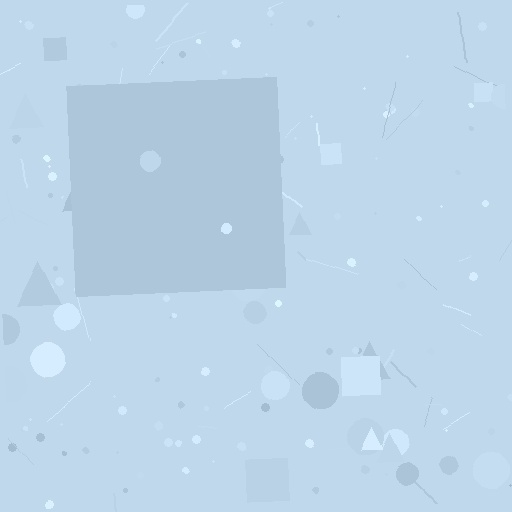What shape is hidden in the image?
A square is hidden in the image.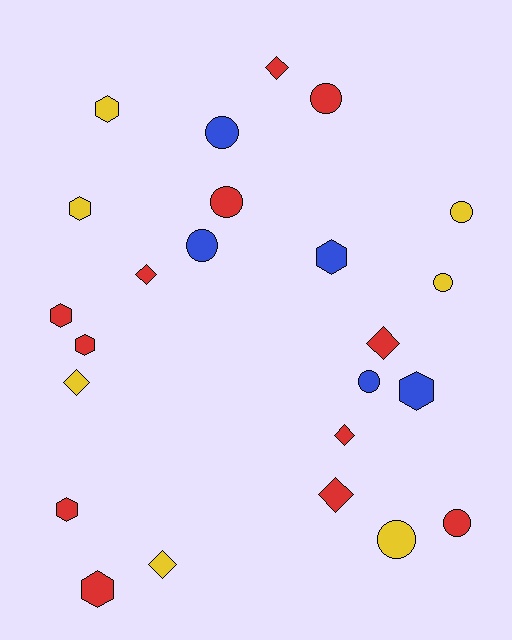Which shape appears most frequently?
Circle, with 9 objects.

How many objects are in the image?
There are 24 objects.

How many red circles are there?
There are 3 red circles.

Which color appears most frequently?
Red, with 12 objects.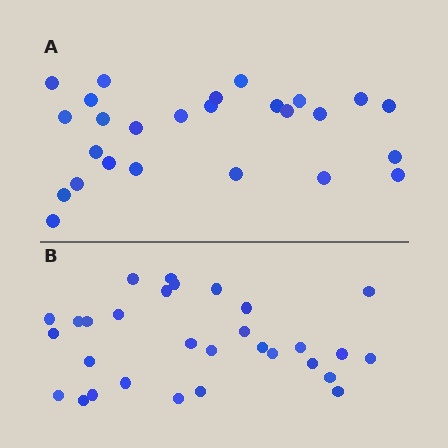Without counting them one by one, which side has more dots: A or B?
Region B (the bottom region) has more dots.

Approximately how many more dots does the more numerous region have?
Region B has about 4 more dots than region A.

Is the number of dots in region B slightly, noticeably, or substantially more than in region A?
Region B has only slightly more — the two regions are fairly close. The ratio is roughly 1.2 to 1.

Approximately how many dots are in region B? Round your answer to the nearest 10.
About 30 dots.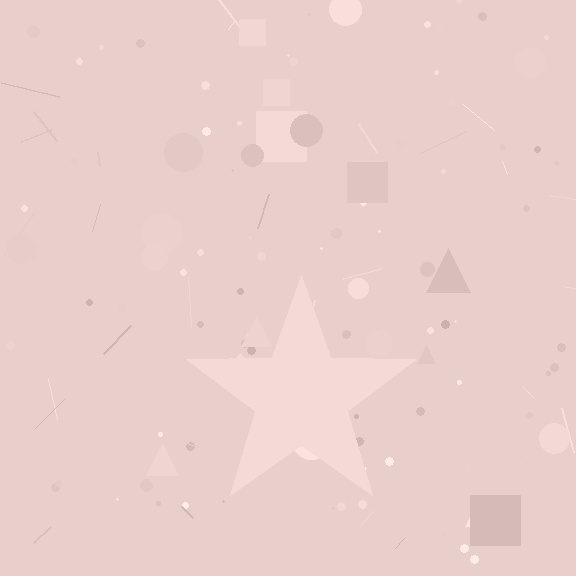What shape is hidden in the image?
A star is hidden in the image.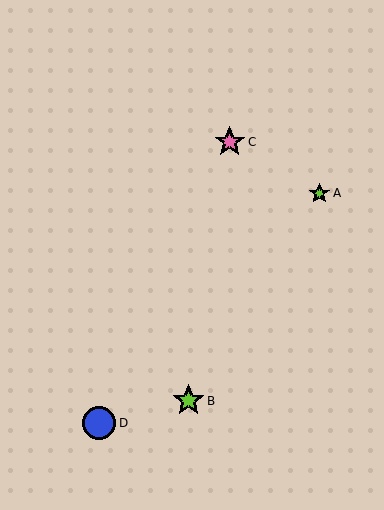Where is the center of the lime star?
The center of the lime star is at (189, 401).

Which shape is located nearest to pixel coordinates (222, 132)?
The pink star (labeled C) at (230, 142) is nearest to that location.